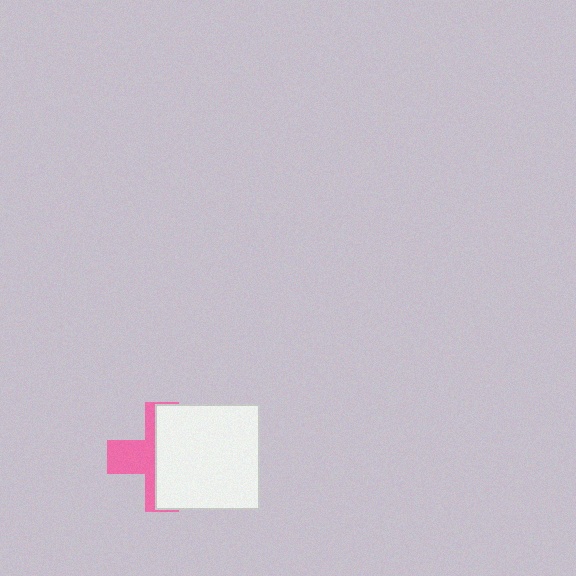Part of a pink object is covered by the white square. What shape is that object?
It is a cross.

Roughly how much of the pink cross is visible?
A small part of it is visible (roughly 39%).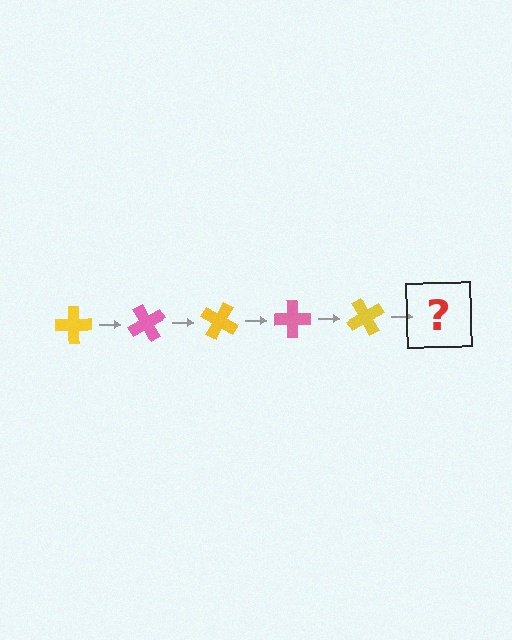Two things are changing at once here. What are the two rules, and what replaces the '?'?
The two rules are that it rotates 60 degrees each step and the color cycles through yellow and pink. The '?' should be a pink cross, rotated 300 degrees from the start.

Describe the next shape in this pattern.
It should be a pink cross, rotated 300 degrees from the start.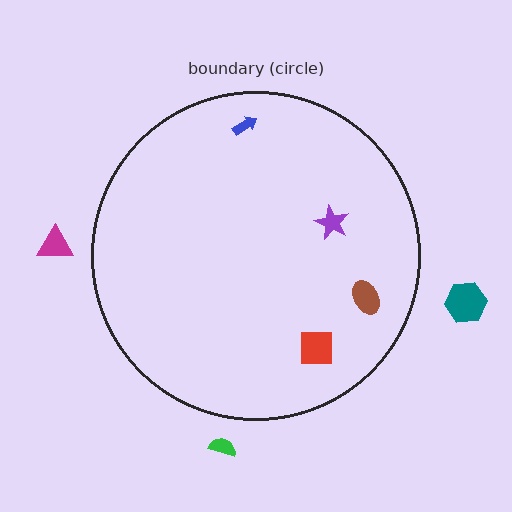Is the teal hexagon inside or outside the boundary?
Outside.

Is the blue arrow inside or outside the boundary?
Inside.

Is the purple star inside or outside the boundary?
Inside.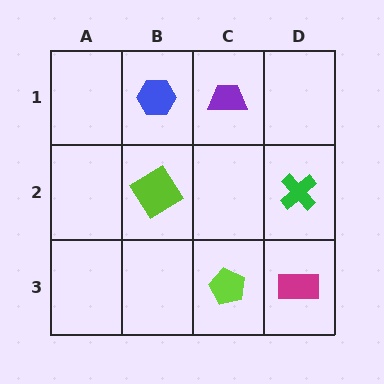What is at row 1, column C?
A purple trapezoid.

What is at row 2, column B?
A lime diamond.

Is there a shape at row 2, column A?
No, that cell is empty.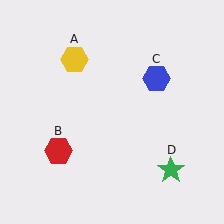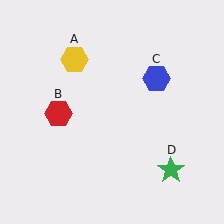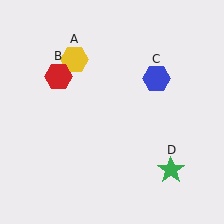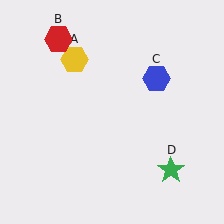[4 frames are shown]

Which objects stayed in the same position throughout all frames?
Yellow hexagon (object A) and blue hexagon (object C) and green star (object D) remained stationary.